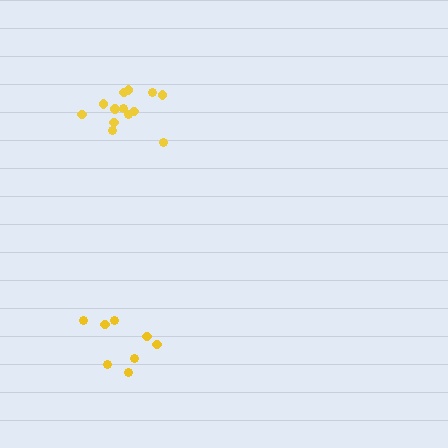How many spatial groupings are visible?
There are 2 spatial groupings.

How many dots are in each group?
Group 1: 13 dots, Group 2: 8 dots (21 total).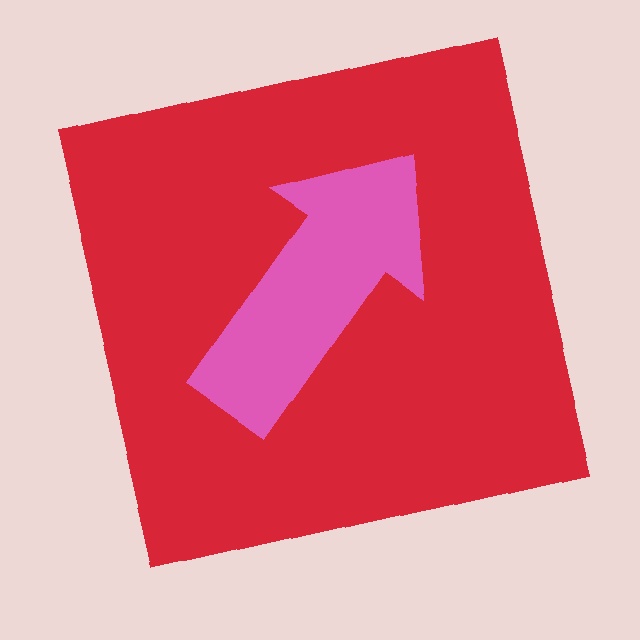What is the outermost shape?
The red square.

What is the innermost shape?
The pink arrow.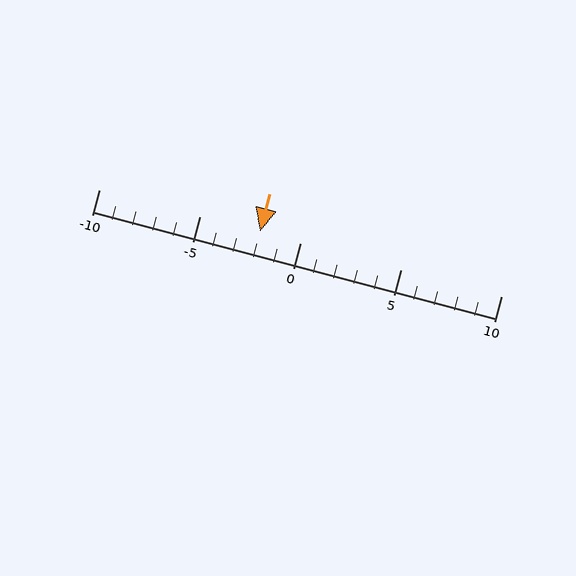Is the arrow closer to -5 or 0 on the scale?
The arrow is closer to 0.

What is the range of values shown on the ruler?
The ruler shows values from -10 to 10.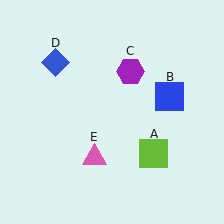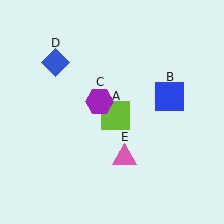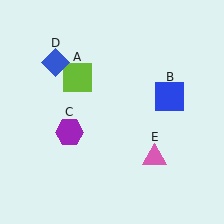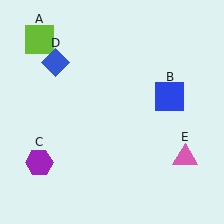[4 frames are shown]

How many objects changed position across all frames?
3 objects changed position: lime square (object A), purple hexagon (object C), pink triangle (object E).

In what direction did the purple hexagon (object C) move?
The purple hexagon (object C) moved down and to the left.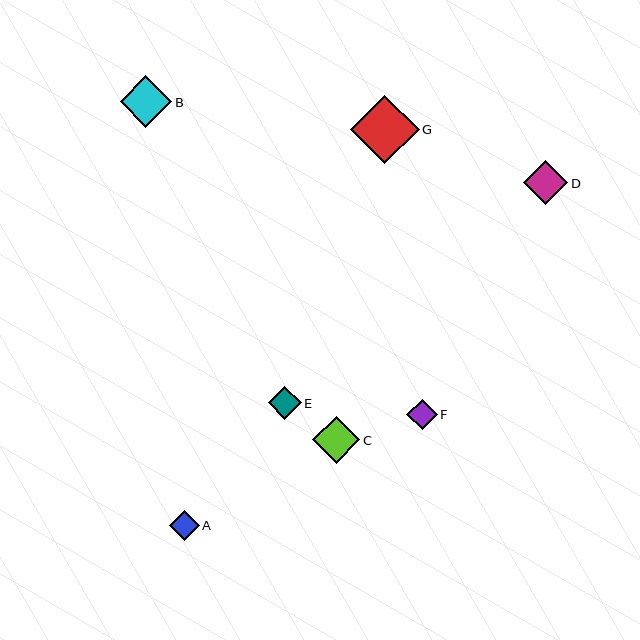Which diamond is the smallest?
Diamond A is the smallest with a size of approximately 30 pixels.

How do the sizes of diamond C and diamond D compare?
Diamond C and diamond D are approximately the same size.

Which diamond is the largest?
Diamond G is the largest with a size of approximately 68 pixels.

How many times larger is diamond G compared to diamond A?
Diamond G is approximately 2.3 times the size of diamond A.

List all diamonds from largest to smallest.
From largest to smallest: G, B, C, D, E, F, A.